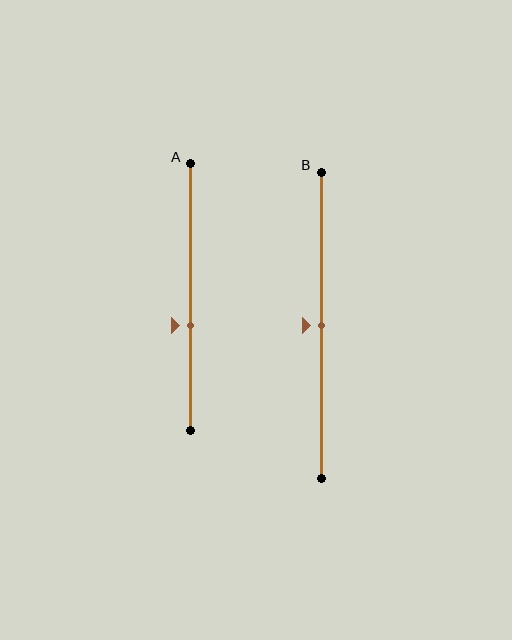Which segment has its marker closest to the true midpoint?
Segment B has its marker closest to the true midpoint.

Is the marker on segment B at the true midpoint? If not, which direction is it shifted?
Yes, the marker on segment B is at the true midpoint.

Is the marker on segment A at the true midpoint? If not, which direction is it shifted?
No, the marker on segment A is shifted downward by about 11% of the segment length.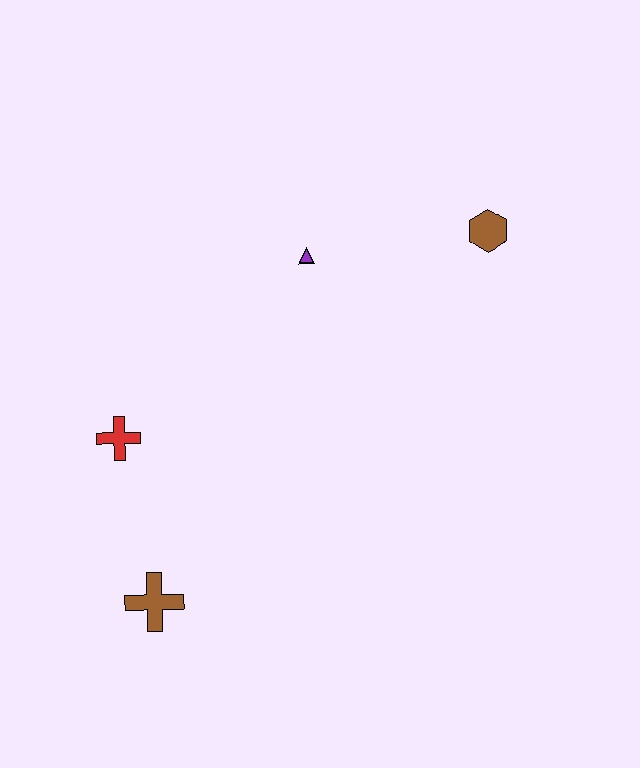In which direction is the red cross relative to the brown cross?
The red cross is above the brown cross.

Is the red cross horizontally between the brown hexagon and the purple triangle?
No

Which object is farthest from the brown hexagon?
The brown cross is farthest from the brown hexagon.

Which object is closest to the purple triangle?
The brown hexagon is closest to the purple triangle.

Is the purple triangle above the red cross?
Yes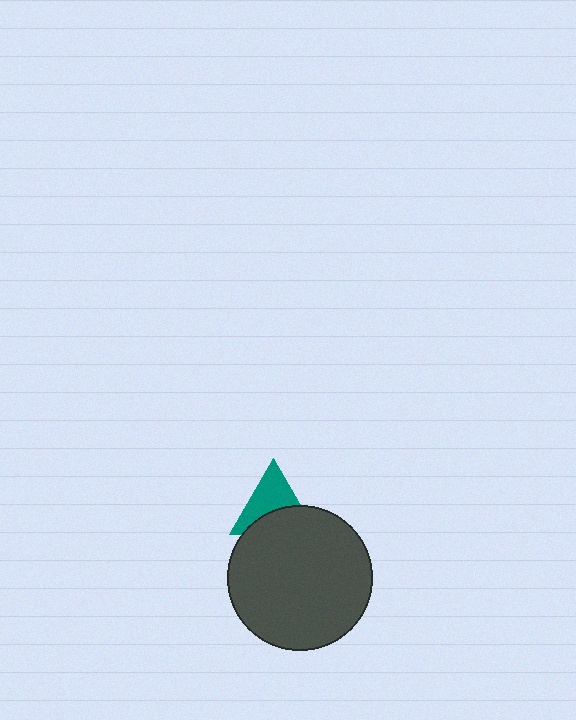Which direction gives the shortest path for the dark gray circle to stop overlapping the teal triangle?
Moving down gives the shortest separation.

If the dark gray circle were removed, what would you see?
You would see the complete teal triangle.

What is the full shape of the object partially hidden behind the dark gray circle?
The partially hidden object is a teal triangle.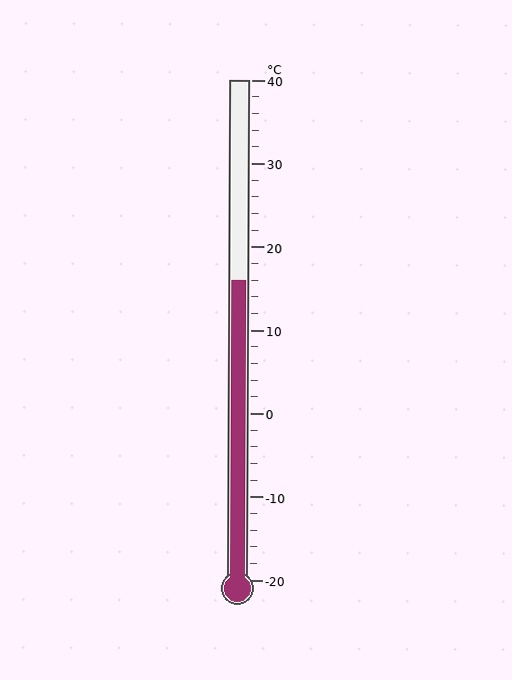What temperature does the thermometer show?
The thermometer shows approximately 16°C.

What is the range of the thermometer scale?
The thermometer scale ranges from -20°C to 40°C.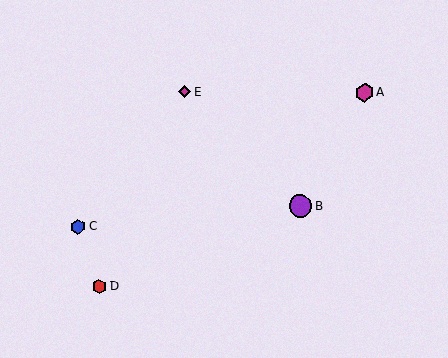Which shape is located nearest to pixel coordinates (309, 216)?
The purple circle (labeled B) at (300, 206) is nearest to that location.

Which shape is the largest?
The purple circle (labeled B) is the largest.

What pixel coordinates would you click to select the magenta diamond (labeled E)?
Click at (184, 91) to select the magenta diamond E.